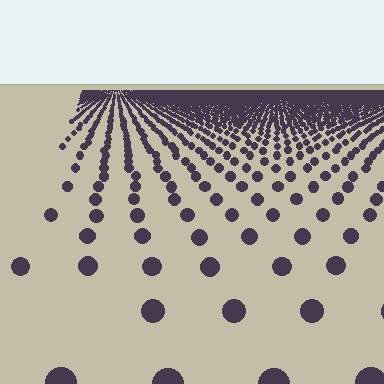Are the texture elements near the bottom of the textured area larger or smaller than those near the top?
Larger. Near the bottom, elements are closer to the viewer and appear at a bigger on-screen size.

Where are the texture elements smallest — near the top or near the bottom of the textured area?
Near the top.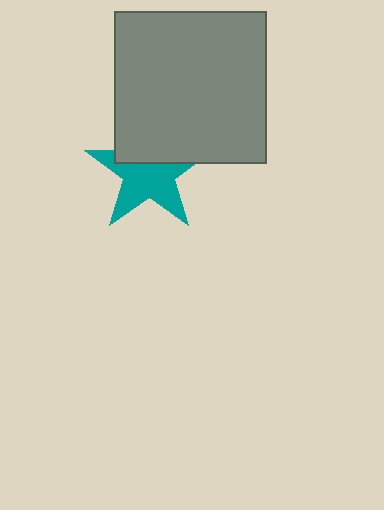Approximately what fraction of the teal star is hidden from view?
Roughly 38% of the teal star is hidden behind the gray square.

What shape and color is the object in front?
The object in front is a gray square.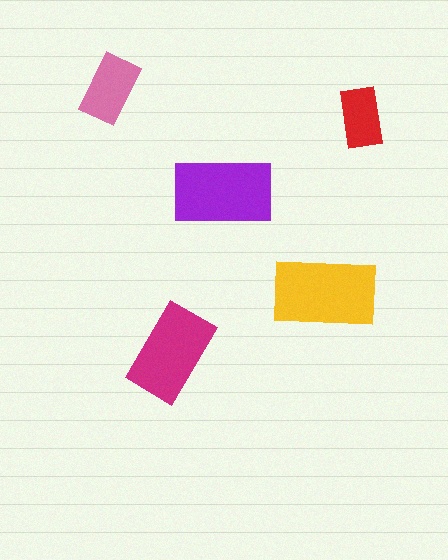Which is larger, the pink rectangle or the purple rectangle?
The purple one.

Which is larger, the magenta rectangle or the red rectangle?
The magenta one.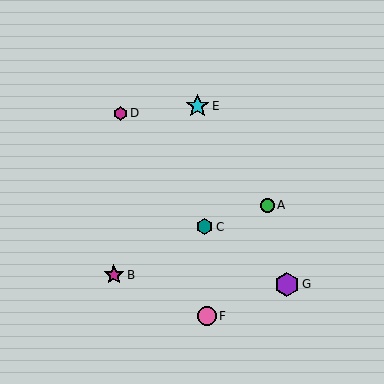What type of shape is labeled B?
Shape B is a magenta star.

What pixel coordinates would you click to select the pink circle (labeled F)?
Click at (207, 316) to select the pink circle F.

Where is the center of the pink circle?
The center of the pink circle is at (207, 316).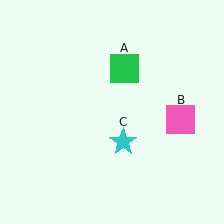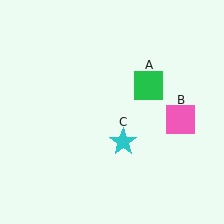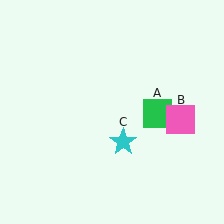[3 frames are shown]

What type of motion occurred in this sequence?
The green square (object A) rotated clockwise around the center of the scene.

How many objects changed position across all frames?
1 object changed position: green square (object A).